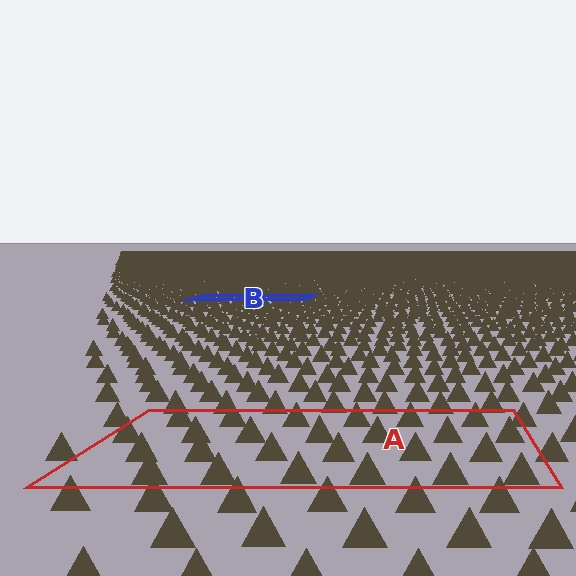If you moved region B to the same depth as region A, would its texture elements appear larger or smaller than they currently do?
They would appear larger. At a closer depth, the same texture elements are projected at a bigger on-screen size.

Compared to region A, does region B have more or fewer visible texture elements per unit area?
Region B has more texture elements per unit area — they are packed more densely because it is farther away.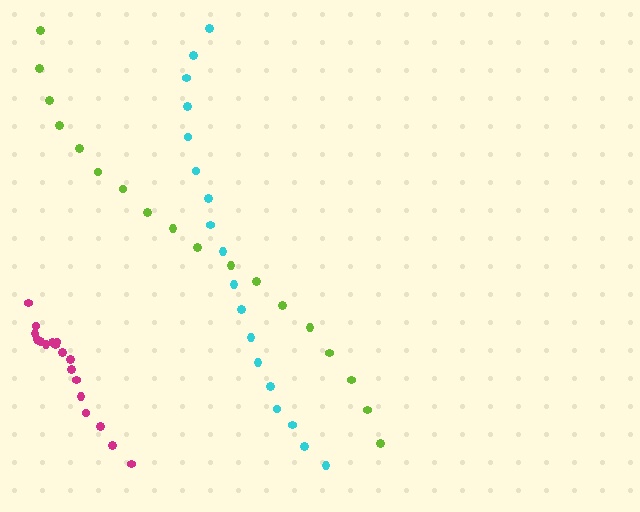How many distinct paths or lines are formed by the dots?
There are 3 distinct paths.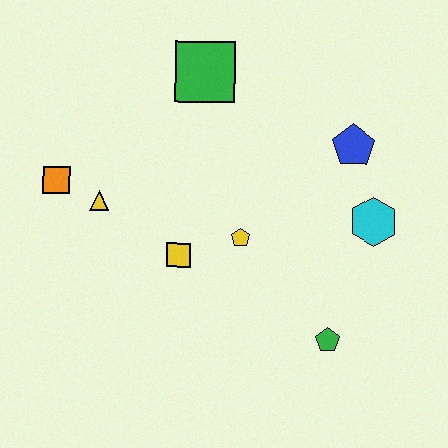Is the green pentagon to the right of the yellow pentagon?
Yes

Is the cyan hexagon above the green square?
No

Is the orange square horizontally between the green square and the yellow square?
No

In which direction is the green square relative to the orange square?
The green square is to the right of the orange square.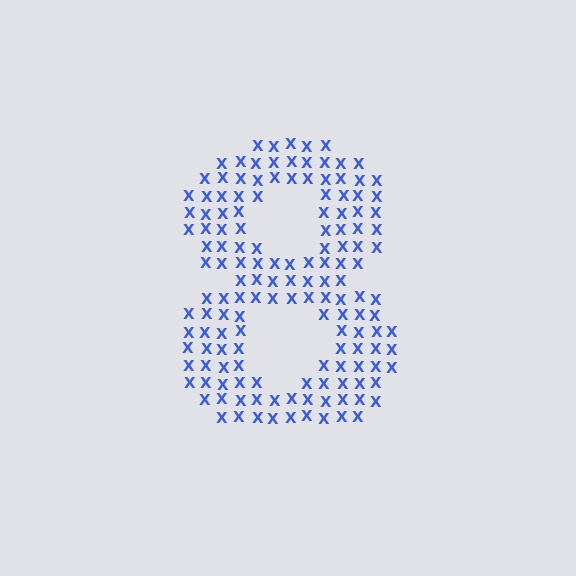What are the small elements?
The small elements are letter X's.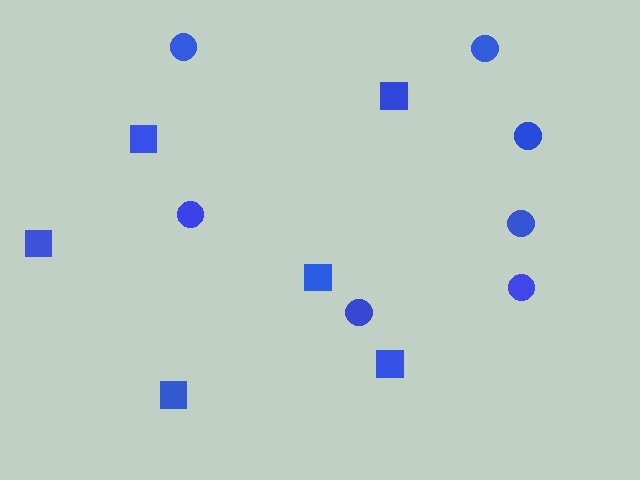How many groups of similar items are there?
There are 2 groups: one group of circles (7) and one group of squares (6).